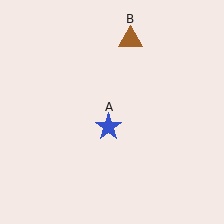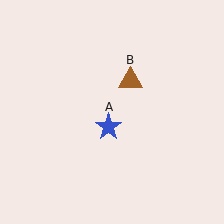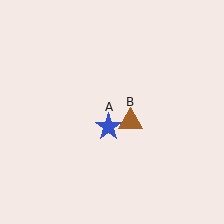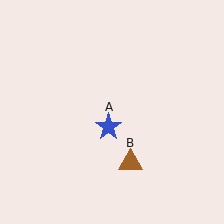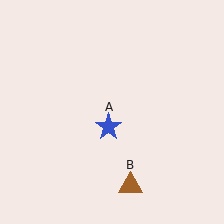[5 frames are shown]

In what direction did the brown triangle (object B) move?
The brown triangle (object B) moved down.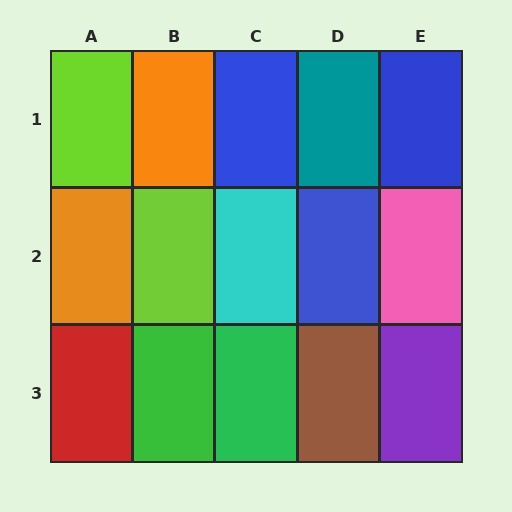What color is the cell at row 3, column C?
Green.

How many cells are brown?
1 cell is brown.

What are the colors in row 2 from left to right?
Orange, lime, cyan, blue, pink.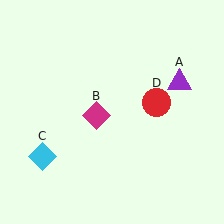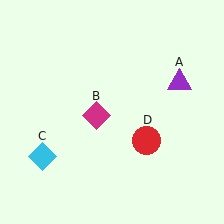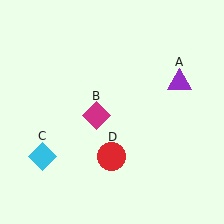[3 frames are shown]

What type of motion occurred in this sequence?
The red circle (object D) rotated clockwise around the center of the scene.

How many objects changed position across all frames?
1 object changed position: red circle (object D).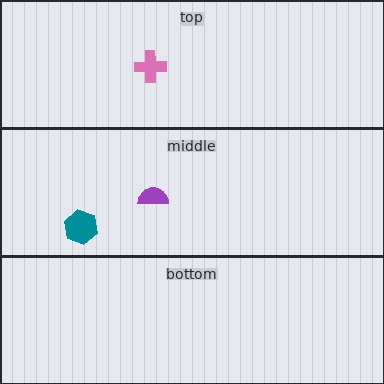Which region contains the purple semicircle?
The middle region.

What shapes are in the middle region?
The teal hexagon, the purple semicircle.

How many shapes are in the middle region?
2.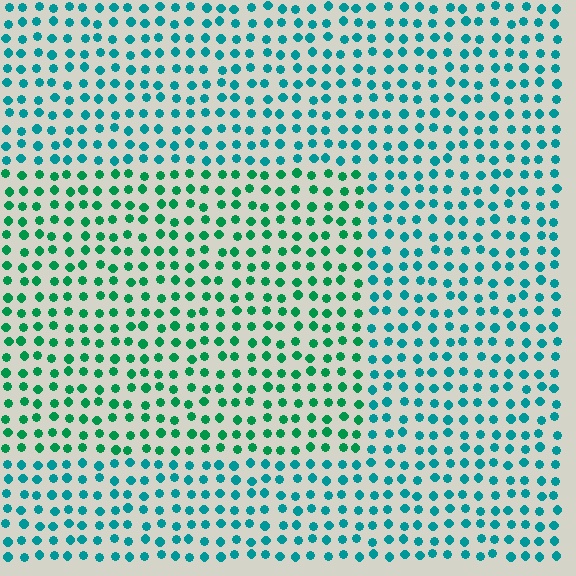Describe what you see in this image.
The image is filled with small teal elements in a uniform arrangement. A rectangle-shaped region is visible where the elements are tinted to a slightly different hue, forming a subtle color boundary.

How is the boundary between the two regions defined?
The boundary is defined purely by a slight shift in hue (about 32 degrees). Spacing, size, and orientation are identical on both sides.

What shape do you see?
I see a rectangle.